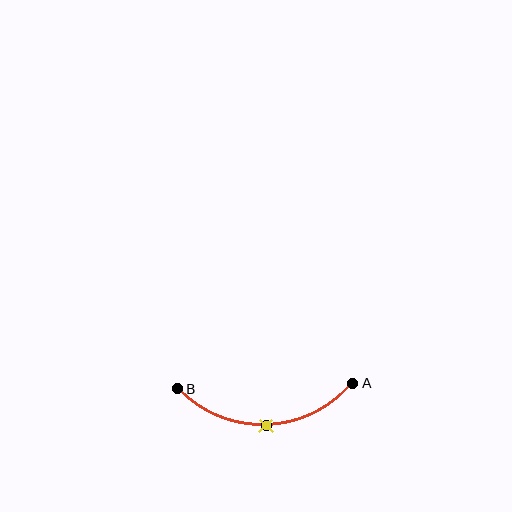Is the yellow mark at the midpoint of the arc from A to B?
Yes. The yellow mark lies on the arc at equal arc-length from both A and B — it is the arc midpoint.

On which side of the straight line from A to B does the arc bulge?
The arc bulges below the straight line connecting A and B.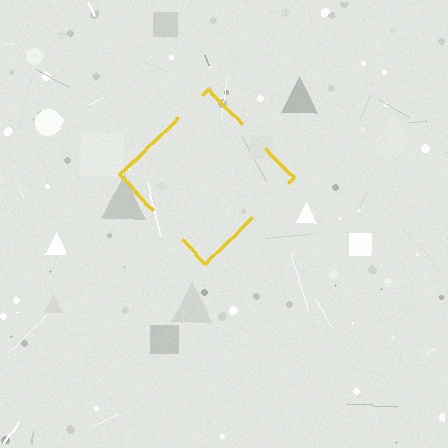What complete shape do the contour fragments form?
The contour fragments form a diamond.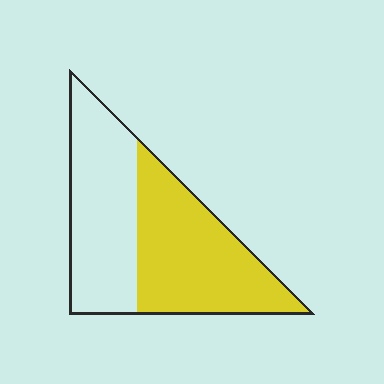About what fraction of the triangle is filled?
About one half (1/2).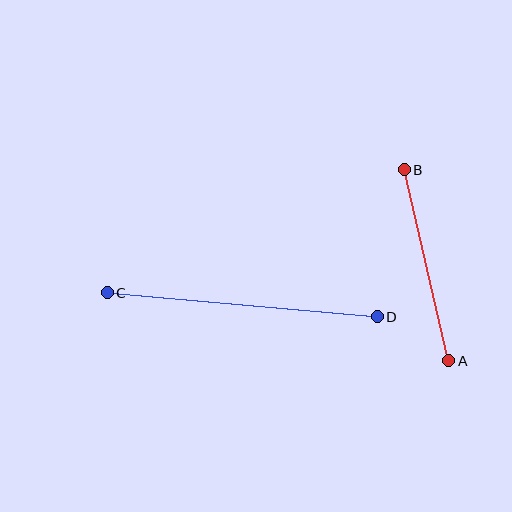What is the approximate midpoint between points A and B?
The midpoint is at approximately (426, 265) pixels.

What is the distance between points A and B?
The distance is approximately 196 pixels.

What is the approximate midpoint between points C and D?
The midpoint is at approximately (242, 305) pixels.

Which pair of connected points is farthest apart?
Points C and D are farthest apart.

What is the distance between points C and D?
The distance is approximately 271 pixels.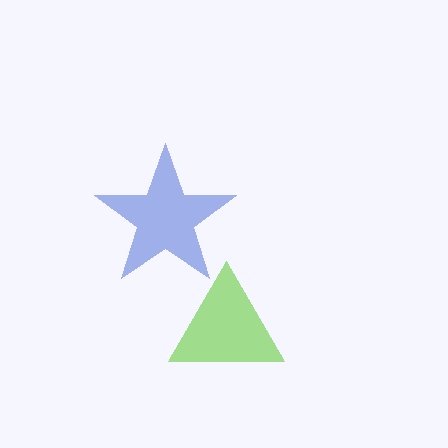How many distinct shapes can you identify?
There are 2 distinct shapes: a blue star, a lime triangle.